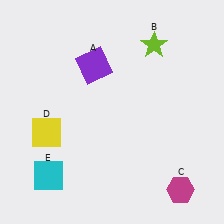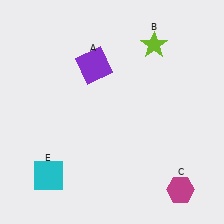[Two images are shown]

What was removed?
The yellow square (D) was removed in Image 2.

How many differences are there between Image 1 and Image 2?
There is 1 difference between the two images.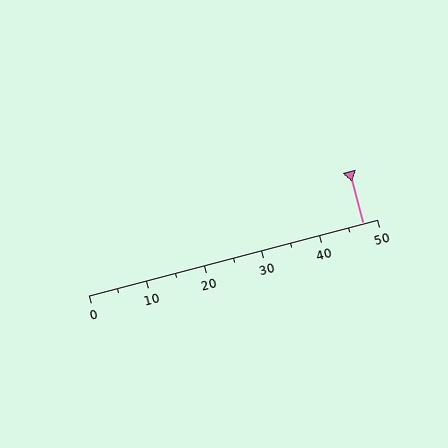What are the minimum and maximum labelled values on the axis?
The axis runs from 0 to 50.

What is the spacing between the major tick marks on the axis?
The major ticks are spaced 10 apart.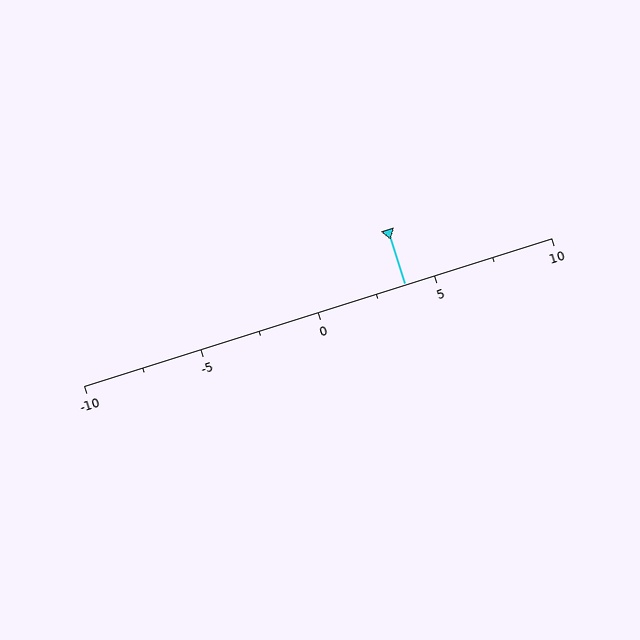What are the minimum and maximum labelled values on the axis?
The axis runs from -10 to 10.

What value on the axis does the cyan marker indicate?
The marker indicates approximately 3.8.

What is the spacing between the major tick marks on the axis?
The major ticks are spaced 5 apart.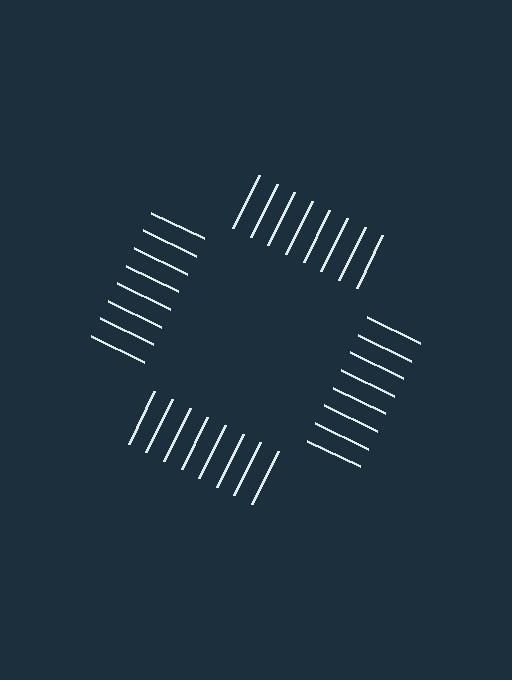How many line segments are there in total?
32 — 8 along each of the 4 edges.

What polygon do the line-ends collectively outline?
An illusory square — the line segments terminate on its edges but no continuous stroke is drawn.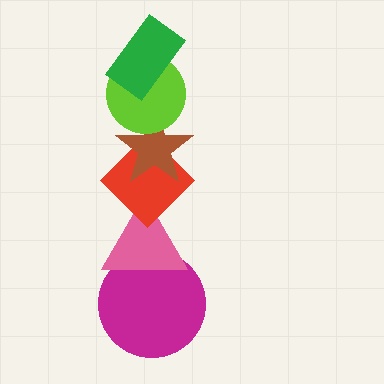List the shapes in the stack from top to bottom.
From top to bottom: the green rectangle, the lime circle, the brown star, the red diamond, the pink triangle, the magenta circle.